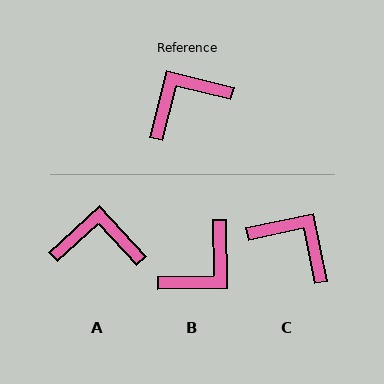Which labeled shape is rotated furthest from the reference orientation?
B, about 165 degrees away.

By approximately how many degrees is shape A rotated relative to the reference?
Approximately 34 degrees clockwise.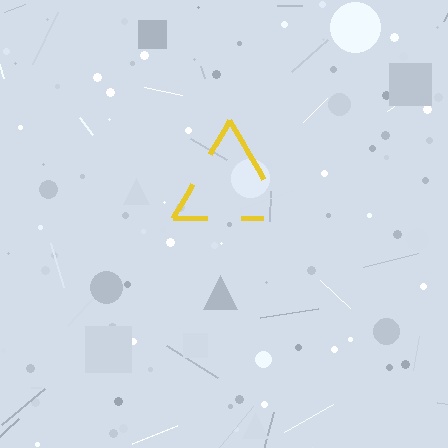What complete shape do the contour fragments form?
The contour fragments form a triangle.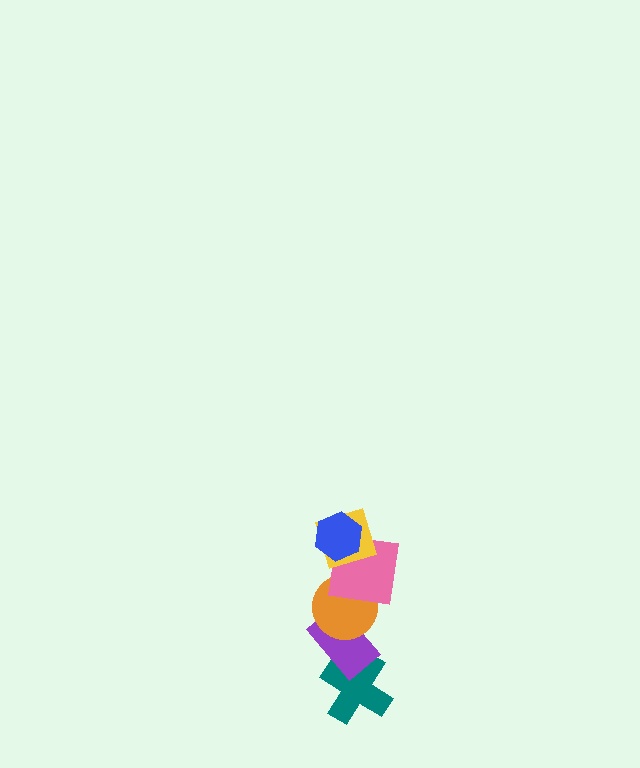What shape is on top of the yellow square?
The blue hexagon is on top of the yellow square.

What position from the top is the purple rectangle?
The purple rectangle is 5th from the top.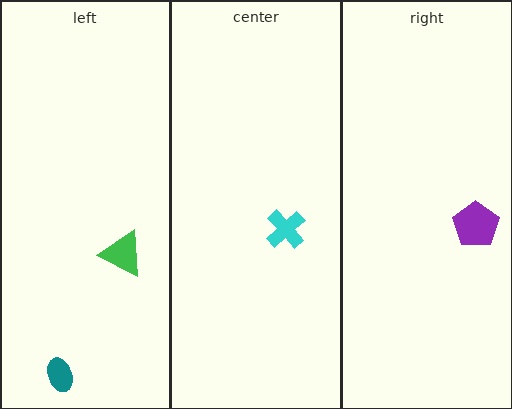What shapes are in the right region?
The purple pentagon.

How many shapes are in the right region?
1.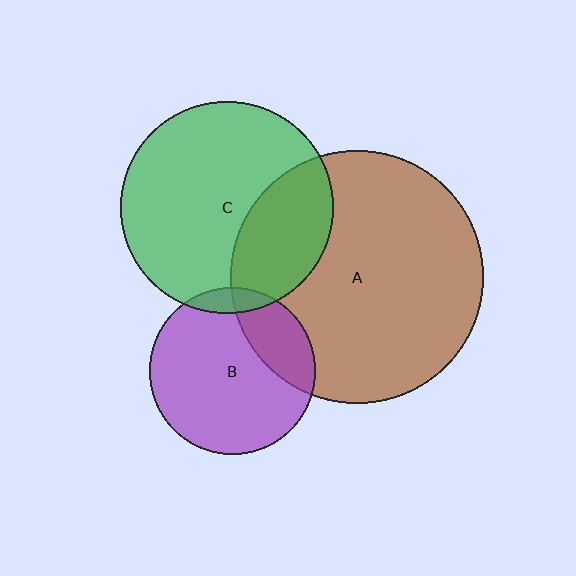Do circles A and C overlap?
Yes.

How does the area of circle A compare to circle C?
Approximately 1.4 times.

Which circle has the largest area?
Circle A (brown).